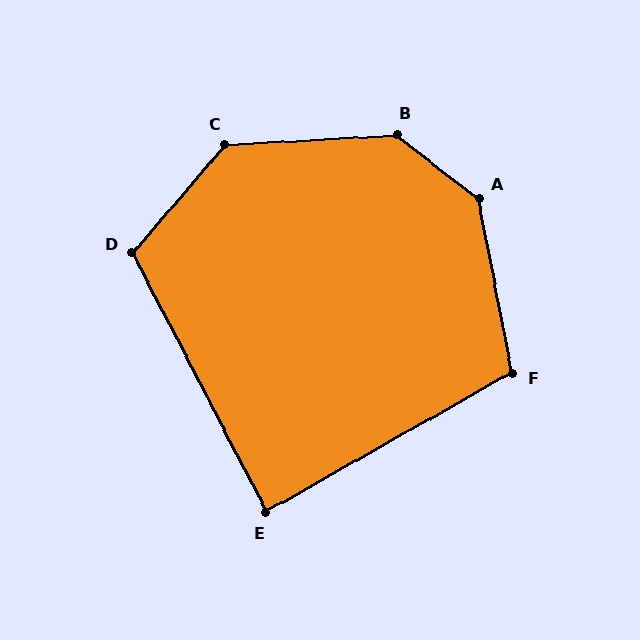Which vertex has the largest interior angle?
B, at approximately 139 degrees.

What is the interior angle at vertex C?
Approximately 134 degrees (obtuse).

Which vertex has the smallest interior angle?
E, at approximately 88 degrees.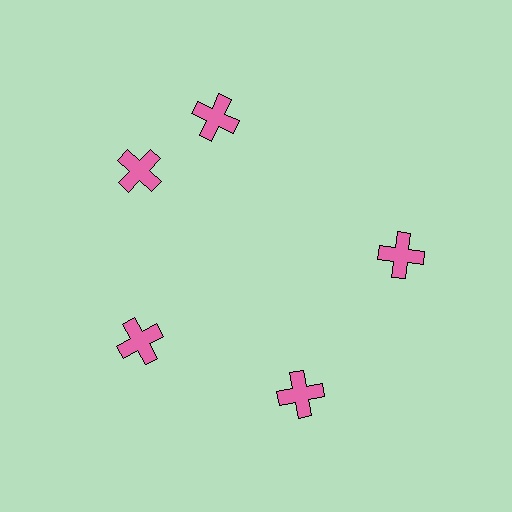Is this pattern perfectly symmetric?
No. The 5 pink crosses are arranged in a ring, but one element near the 1 o'clock position is rotated out of alignment along the ring, breaking the 5-fold rotational symmetry.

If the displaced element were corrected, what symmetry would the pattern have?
It would have 5-fold rotational symmetry — the pattern would map onto itself every 72 degrees.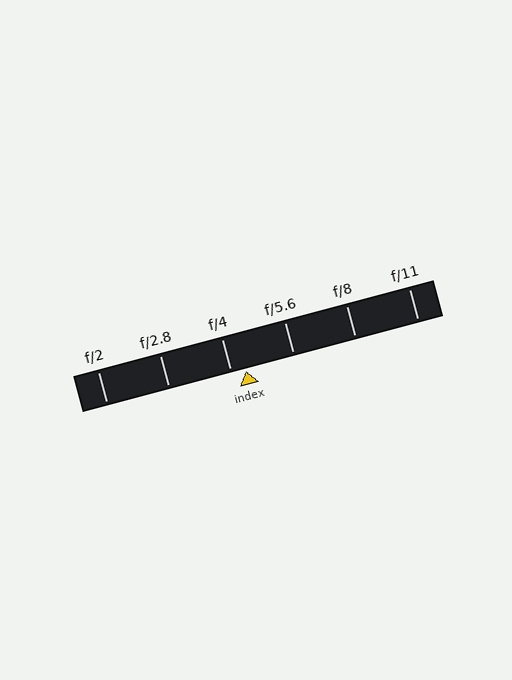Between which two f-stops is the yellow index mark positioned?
The index mark is between f/4 and f/5.6.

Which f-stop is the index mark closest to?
The index mark is closest to f/4.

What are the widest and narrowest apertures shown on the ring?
The widest aperture shown is f/2 and the narrowest is f/11.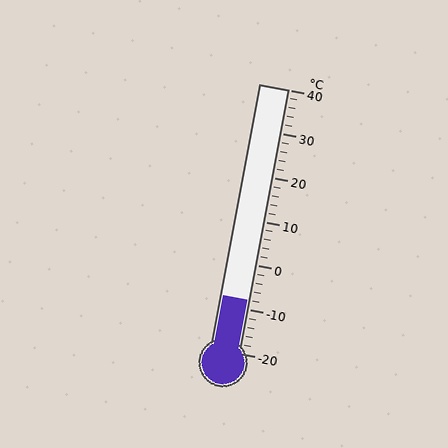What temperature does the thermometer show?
The thermometer shows approximately -8°C.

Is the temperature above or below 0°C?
The temperature is below 0°C.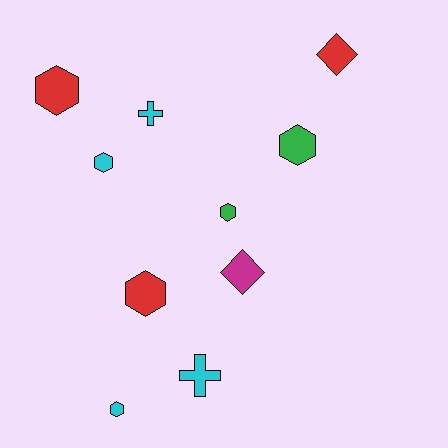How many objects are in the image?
There are 10 objects.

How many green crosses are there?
There are no green crosses.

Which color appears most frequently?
Cyan, with 4 objects.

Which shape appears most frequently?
Hexagon, with 6 objects.